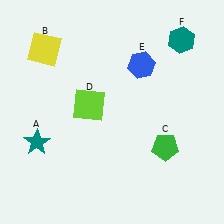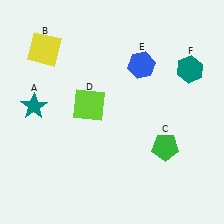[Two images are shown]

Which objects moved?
The objects that moved are: the teal star (A), the teal hexagon (F).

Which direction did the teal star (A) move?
The teal star (A) moved up.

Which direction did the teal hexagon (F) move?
The teal hexagon (F) moved down.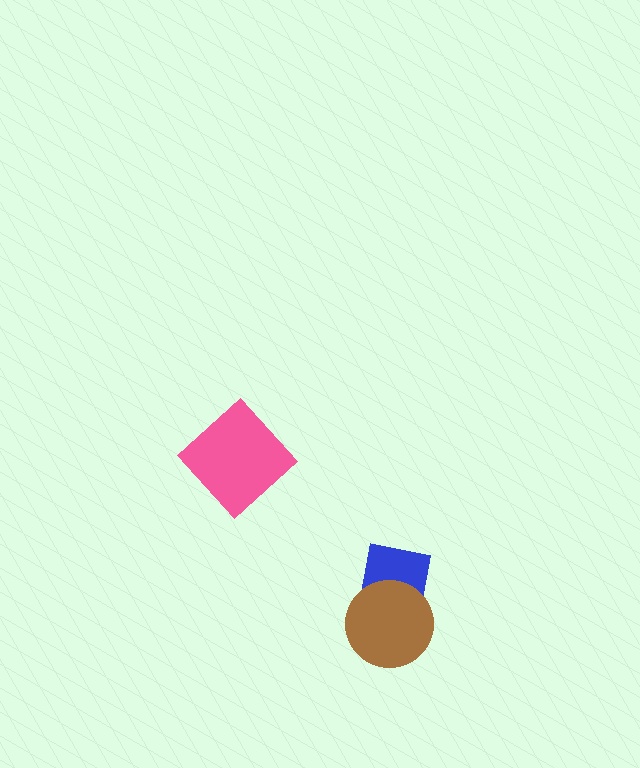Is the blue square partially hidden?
Yes, it is partially covered by another shape.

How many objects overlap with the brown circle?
1 object overlaps with the brown circle.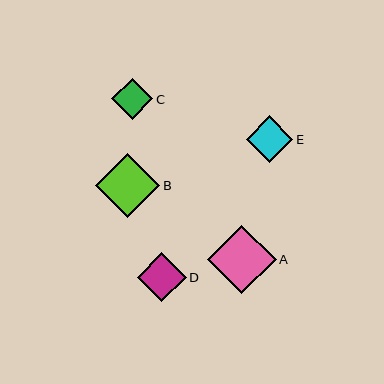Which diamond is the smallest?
Diamond C is the smallest with a size of approximately 41 pixels.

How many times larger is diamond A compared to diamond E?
Diamond A is approximately 1.5 times the size of diamond E.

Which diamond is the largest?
Diamond A is the largest with a size of approximately 68 pixels.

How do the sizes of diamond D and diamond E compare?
Diamond D and diamond E are approximately the same size.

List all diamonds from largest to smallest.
From largest to smallest: A, B, D, E, C.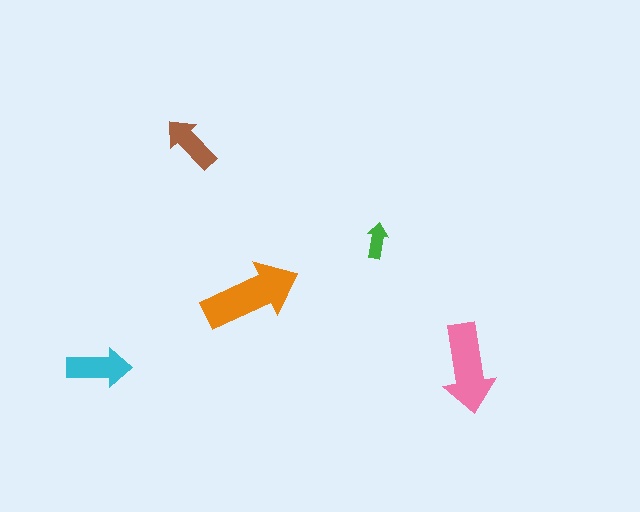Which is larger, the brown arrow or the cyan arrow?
The cyan one.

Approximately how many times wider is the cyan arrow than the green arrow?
About 2 times wider.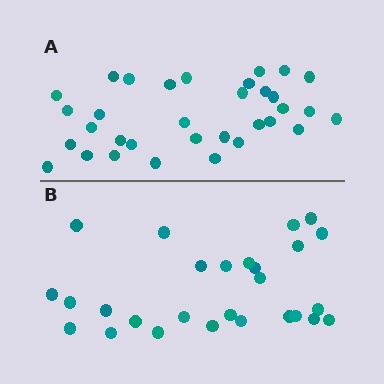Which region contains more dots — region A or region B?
Region A (the top region) has more dots.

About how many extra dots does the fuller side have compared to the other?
Region A has about 6 more dots than region B.